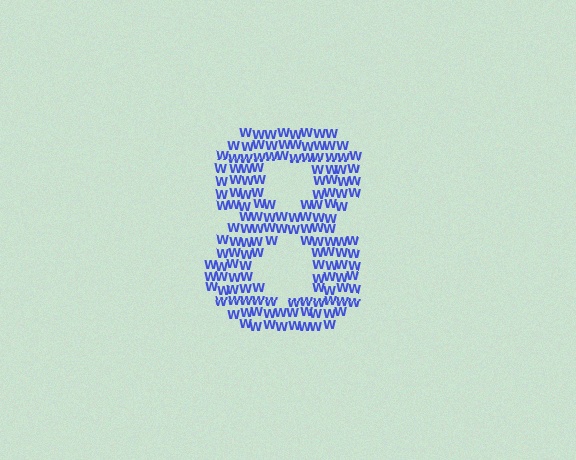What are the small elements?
The small elements are letter W's.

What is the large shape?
The large shape is the digit 8.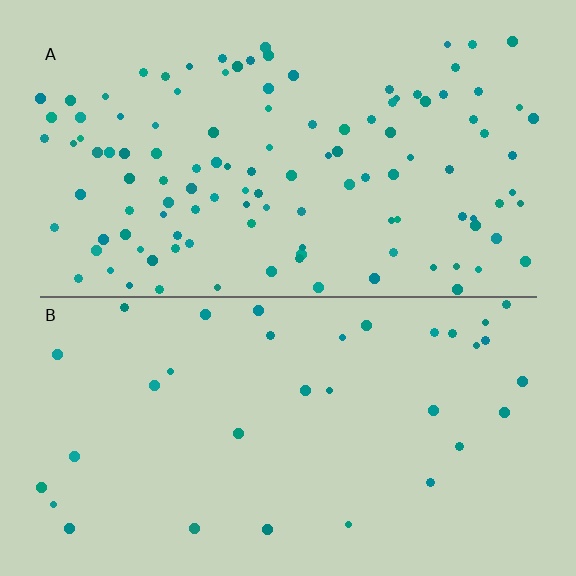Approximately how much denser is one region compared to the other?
Approximately 3.5× — region A over region B.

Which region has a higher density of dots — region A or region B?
A (the top).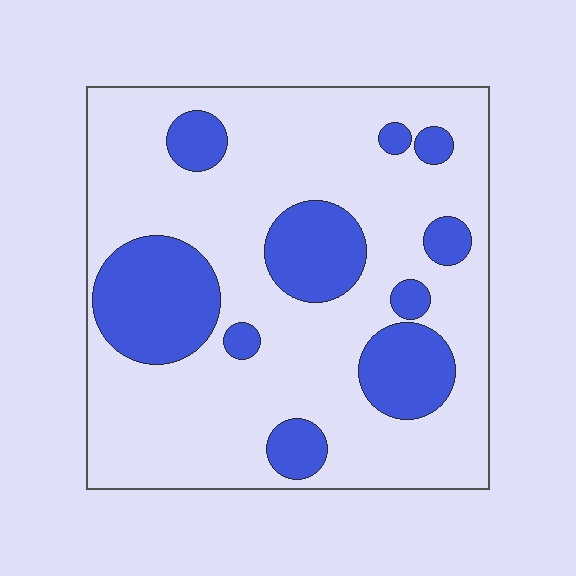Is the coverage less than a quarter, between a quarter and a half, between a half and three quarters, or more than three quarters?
Between a quarter and a half.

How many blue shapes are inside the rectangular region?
10.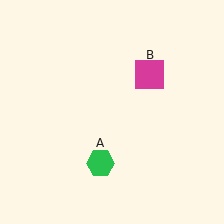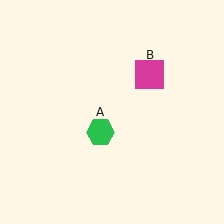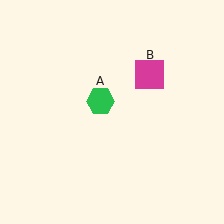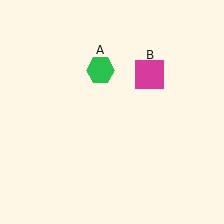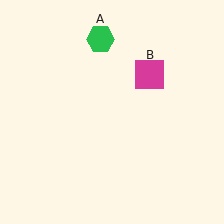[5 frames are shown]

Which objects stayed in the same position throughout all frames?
Magenta square (object B) remained stationary.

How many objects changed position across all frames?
1 object changed position: green hexagon (object A).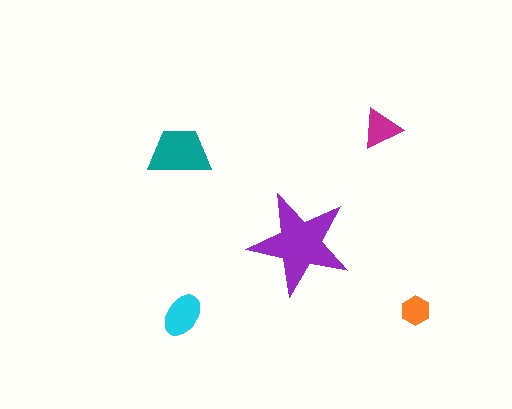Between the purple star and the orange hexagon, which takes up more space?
The purple star.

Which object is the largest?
The purple star.